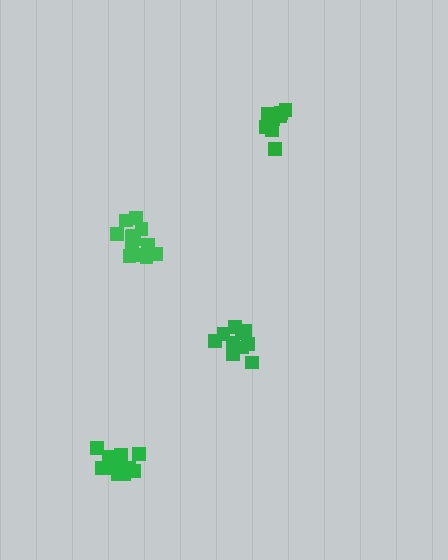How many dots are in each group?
Group 1: 14 dots, Group 2: 8 dots, Group 3: 10 dots, Group 4: 14 dots (46 total).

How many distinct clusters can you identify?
There are 4 distinct clusters.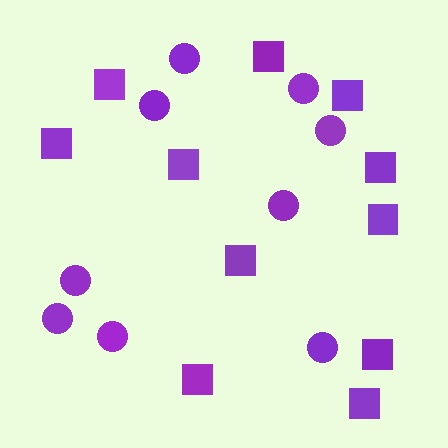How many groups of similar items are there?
There are 2 groups: one group of circles (9) and one group of squares (11).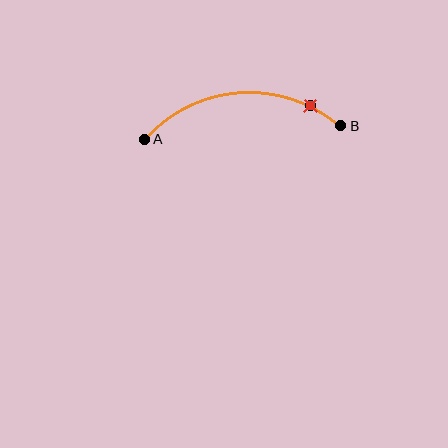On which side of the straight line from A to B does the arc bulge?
The arc bulges above the straight line connecting A and B.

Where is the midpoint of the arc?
The arc midpoint is the point on the curve farthest from the straight line joining A and B. It sits above that line.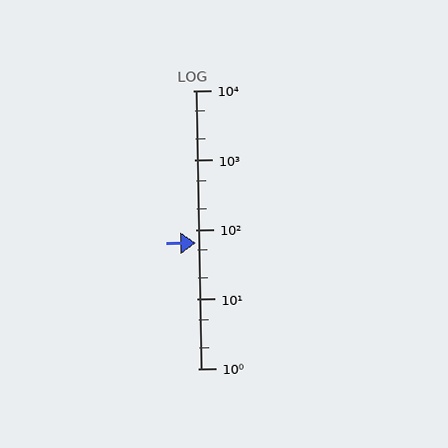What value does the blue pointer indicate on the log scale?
The pointer indicates approximately 63.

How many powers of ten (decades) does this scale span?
The scale spans 4 decades, from 1 to 10000.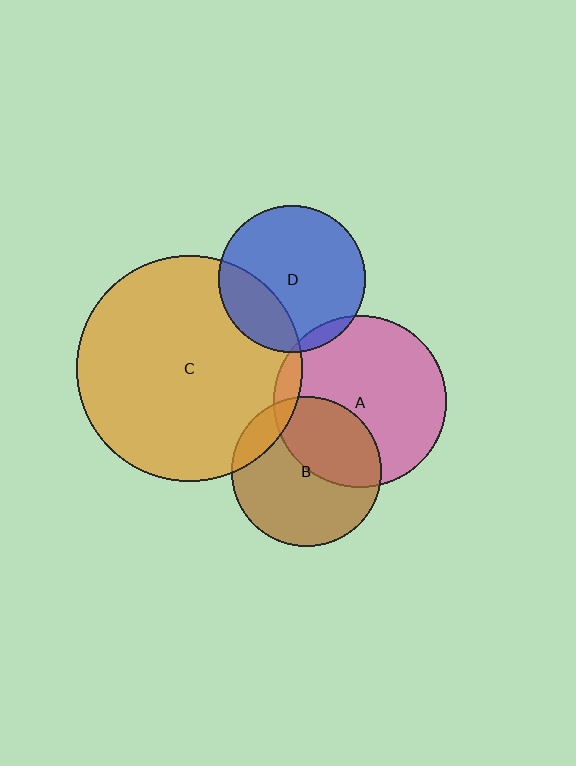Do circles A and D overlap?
Yes.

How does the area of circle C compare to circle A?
Approximately 1.7 times.